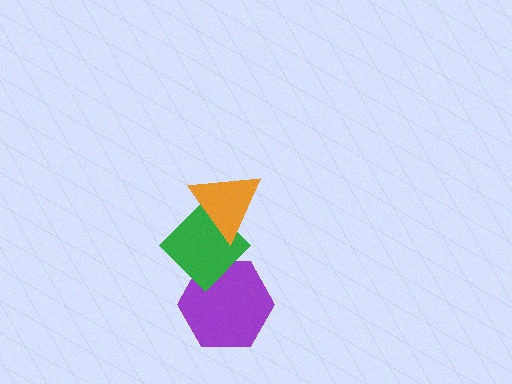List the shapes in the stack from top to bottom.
From top to bottom: the orange triangle, the green diamond, the purple hexagon.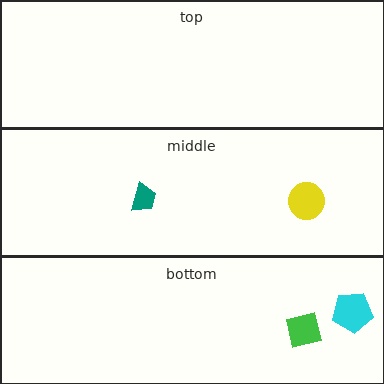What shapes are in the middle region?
The yellow circle, the teal trapezoid.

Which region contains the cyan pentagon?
The bottom region.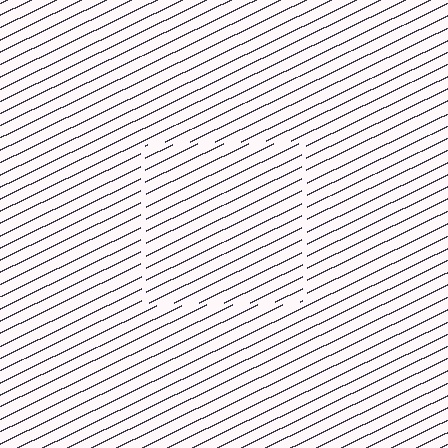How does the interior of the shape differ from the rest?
The interior of the shape contains the same grating, shifted by half a period — the contour is defined by the phase discontinuity where line-ends from the inner and outer gratings abut.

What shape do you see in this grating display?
An illusory square. The interior of the shape contains the same grating, shifted by half a period — the contour is defined by the phase discontinuity where line-ends from the inner and outer gratings abut.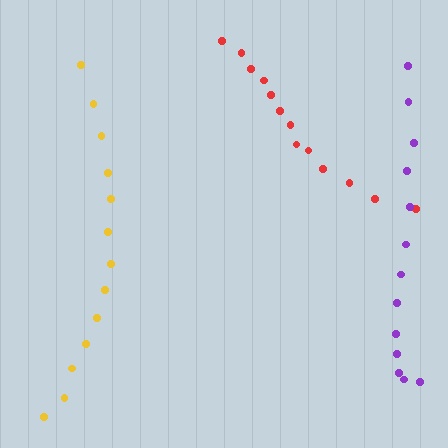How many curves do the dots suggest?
There are 3 distinct paths.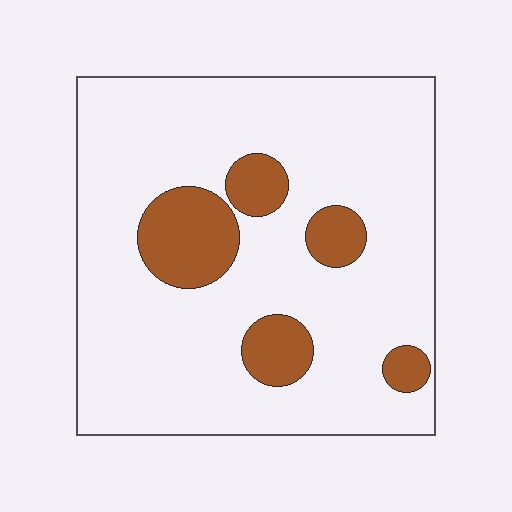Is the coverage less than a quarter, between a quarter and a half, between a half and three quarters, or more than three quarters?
Less than a quarter.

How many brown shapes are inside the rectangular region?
5.